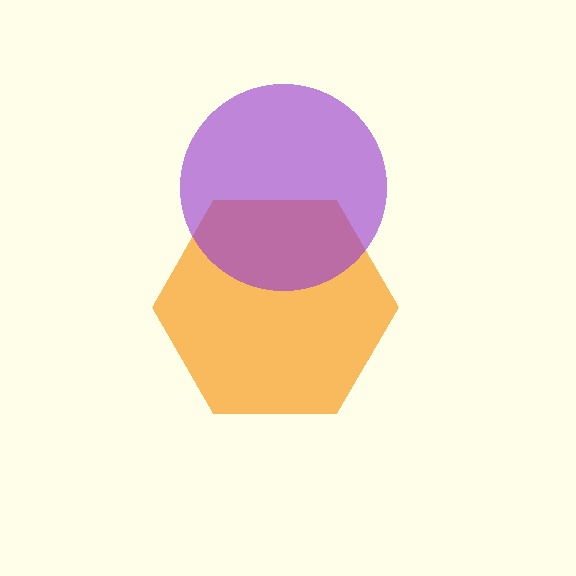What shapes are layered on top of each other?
The layered shapes are: an orange hexagon, a purple circle.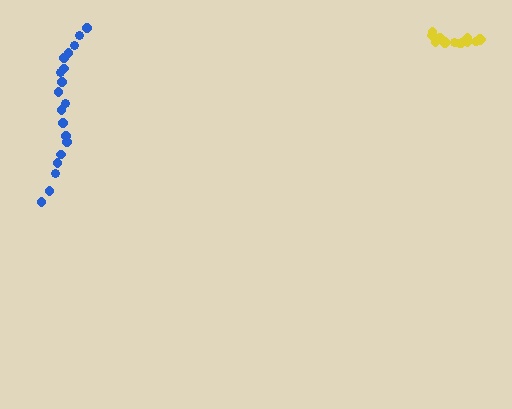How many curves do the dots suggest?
There are 2 distinct paths.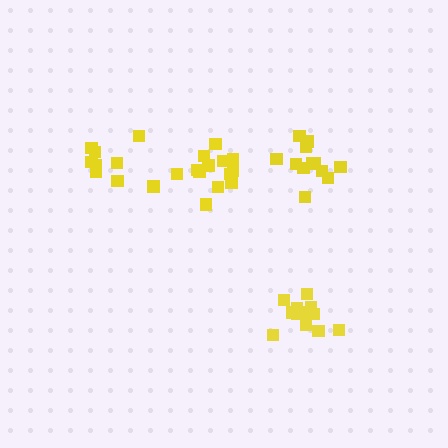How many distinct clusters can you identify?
There are 4 distinct clusters.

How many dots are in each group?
Group 1: 12 dots, Group 2: 9 dots, Group 3: 13 dots, Group 4: 13 dots (47 total).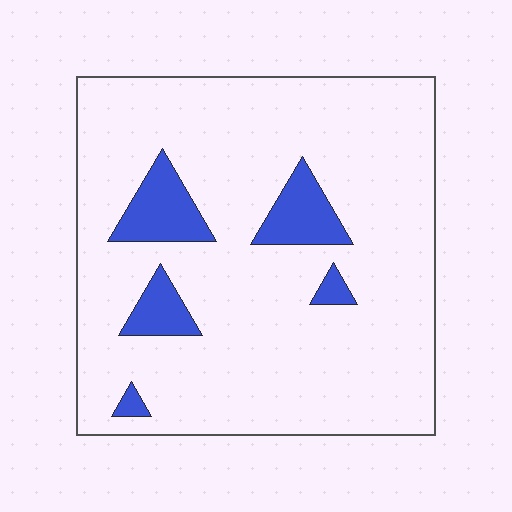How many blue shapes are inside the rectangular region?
5.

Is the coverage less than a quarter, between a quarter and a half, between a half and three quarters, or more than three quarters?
Less than a quarter.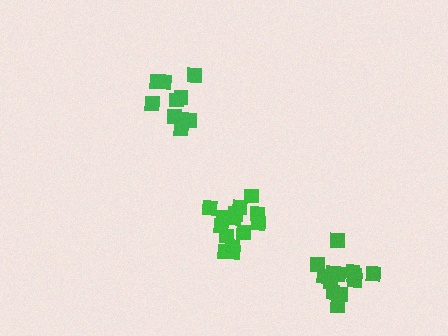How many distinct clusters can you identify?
There are 3 distinct clusters.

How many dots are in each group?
Group 1: 14 dots, Group 2: 9 dots, Group 3: 14 dots (37 total).